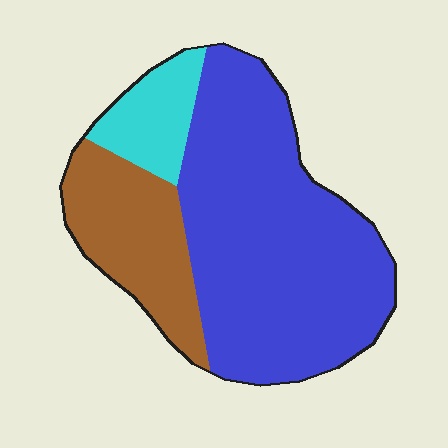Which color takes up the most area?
Blue, at roughly 65%.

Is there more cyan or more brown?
Brown.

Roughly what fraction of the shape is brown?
Brown covers roughly 25% of the shape.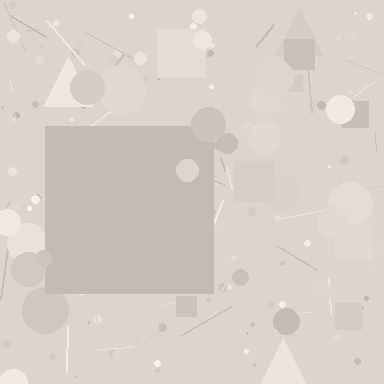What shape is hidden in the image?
A square is hidden in the image.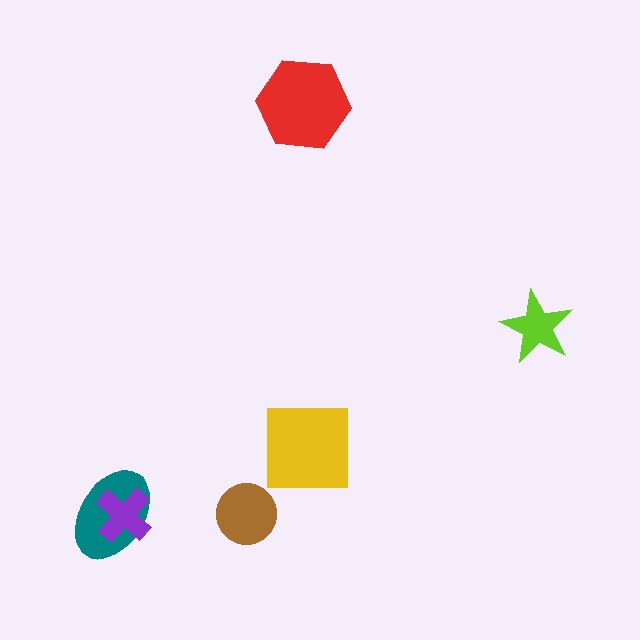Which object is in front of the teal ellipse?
The purple cross is in front of the teal ellipse.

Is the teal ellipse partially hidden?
Yes, it is partially covered by another shape.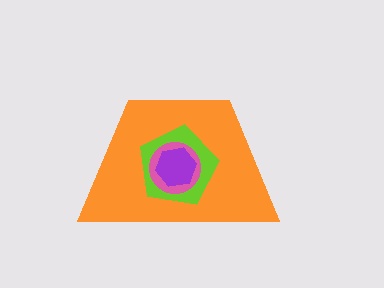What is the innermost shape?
The purple hexagon.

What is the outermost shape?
The orange trapezoid.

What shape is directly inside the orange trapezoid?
The lime pentagon.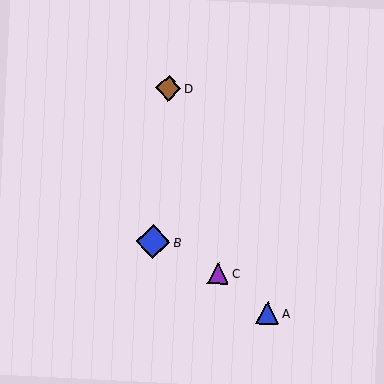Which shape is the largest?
The blue diamond (labeled B) is the largest.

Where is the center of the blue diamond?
The center of the blue diamond is at (153, 242).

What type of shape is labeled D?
Shape D is a brown diamond.